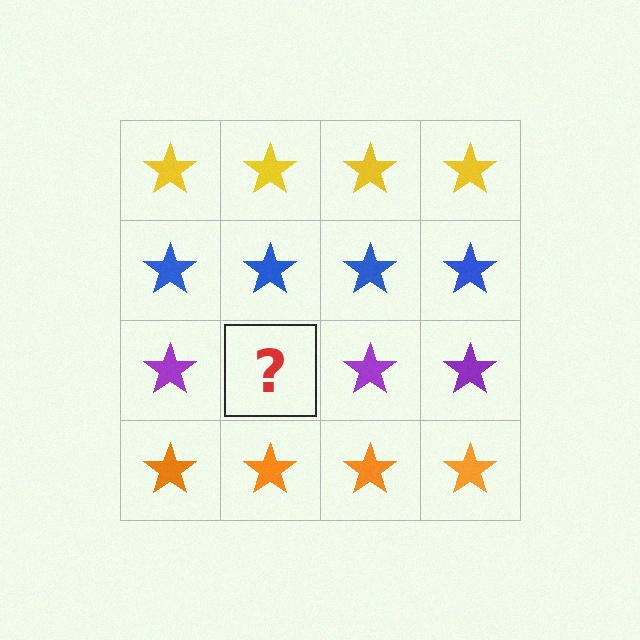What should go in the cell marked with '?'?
The missing cell should contain a purple star.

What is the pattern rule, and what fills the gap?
The rule is that each row has a consistent color. The gap should be filled with a purple star.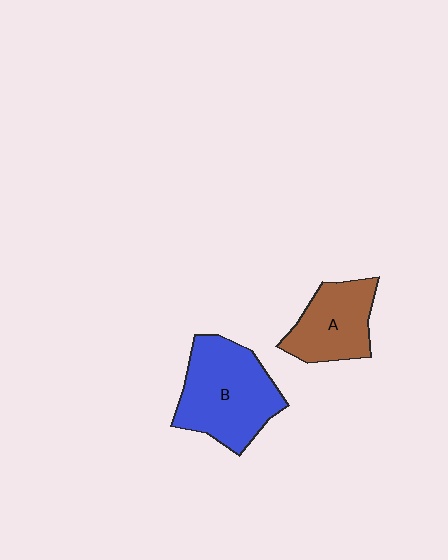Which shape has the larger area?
Shape B (blue).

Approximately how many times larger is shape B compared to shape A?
Approximately 1.5 times.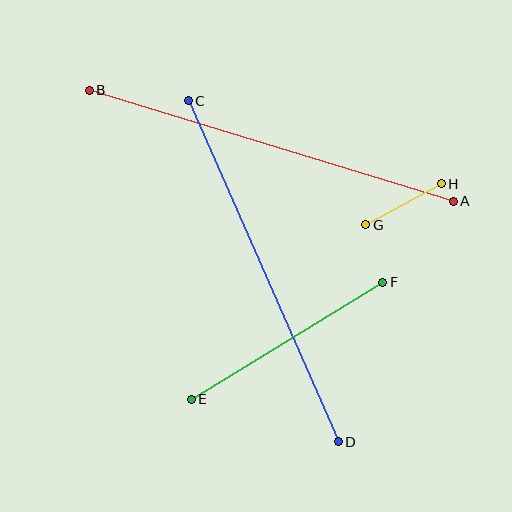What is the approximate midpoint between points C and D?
The midpoint is at approximately (263, 271) pixels.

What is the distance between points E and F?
The distance is approximately 224 pixels.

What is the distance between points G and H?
The distance is approximately 86 pixels.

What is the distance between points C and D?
The distance is approximately 372 pixels.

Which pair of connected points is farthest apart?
Points A and B are farthest apart.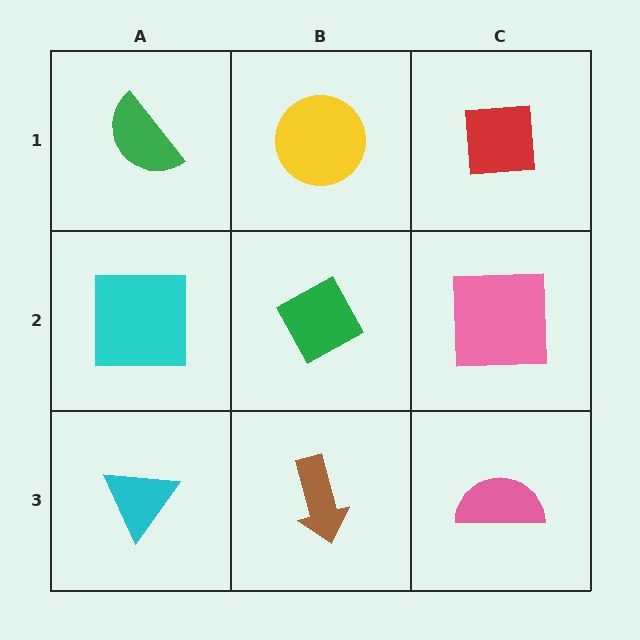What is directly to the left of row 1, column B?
A green semicircle.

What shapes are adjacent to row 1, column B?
A green diamond (row 2, column B), a green semicircle (row 1, column A), a red square (row 1, column C).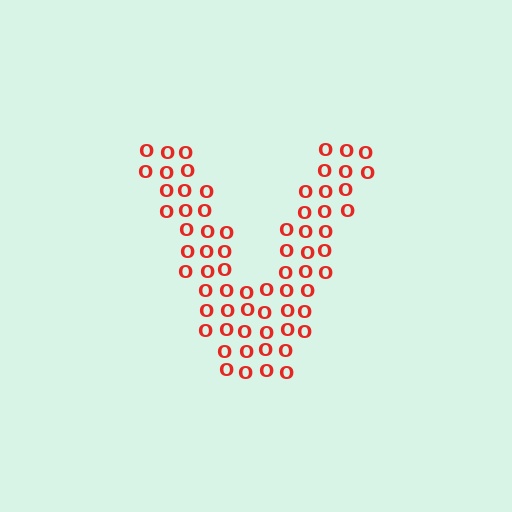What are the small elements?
The small elements are letter O's.